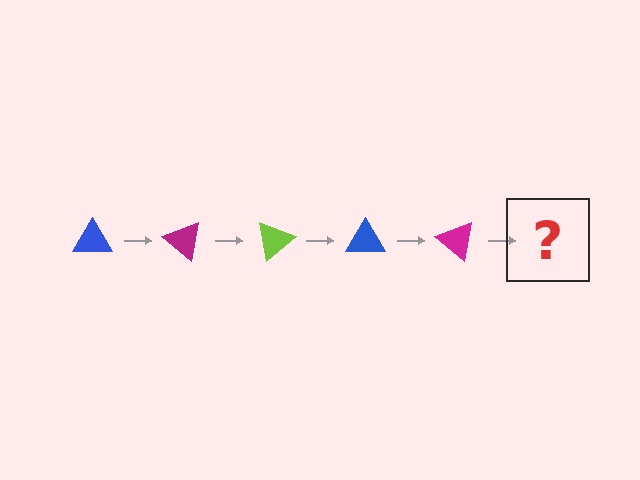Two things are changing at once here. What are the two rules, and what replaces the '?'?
The two rules are that it rotates 40 degrees each step and the color cycles through blue, magenta, and lime. The '?' should be a lime triangle, rotated 200 degrees from the start.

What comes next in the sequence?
The next element should be a lime triangle, rotated 200 degrees from the start.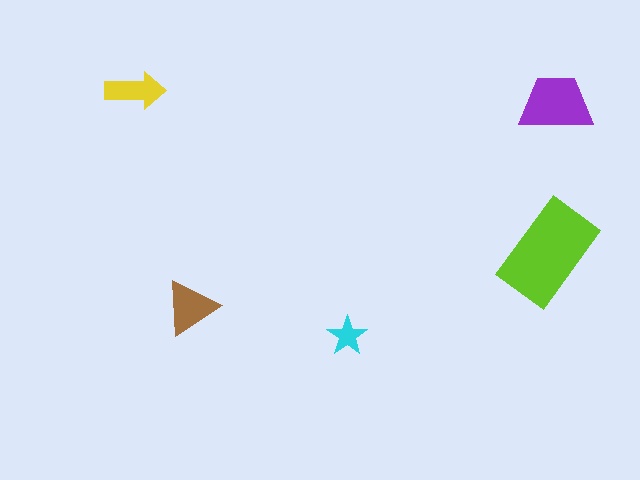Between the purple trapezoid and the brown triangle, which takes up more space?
The purple trapezoid.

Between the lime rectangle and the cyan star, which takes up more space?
The lime rectangle.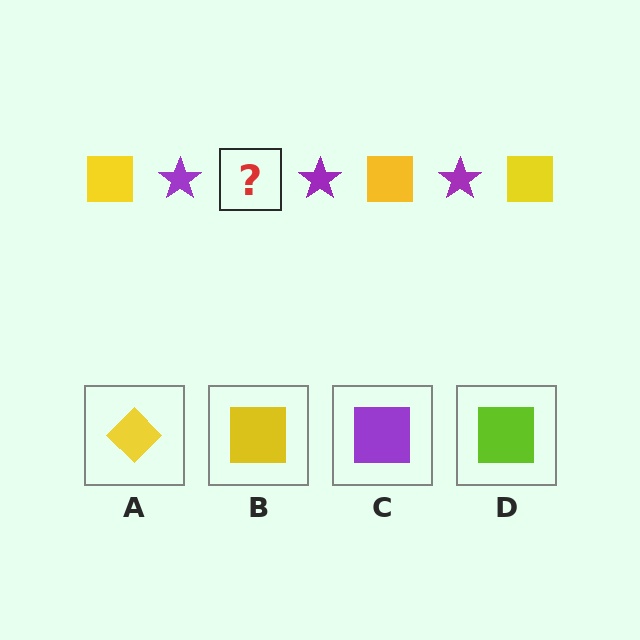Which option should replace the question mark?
Option B.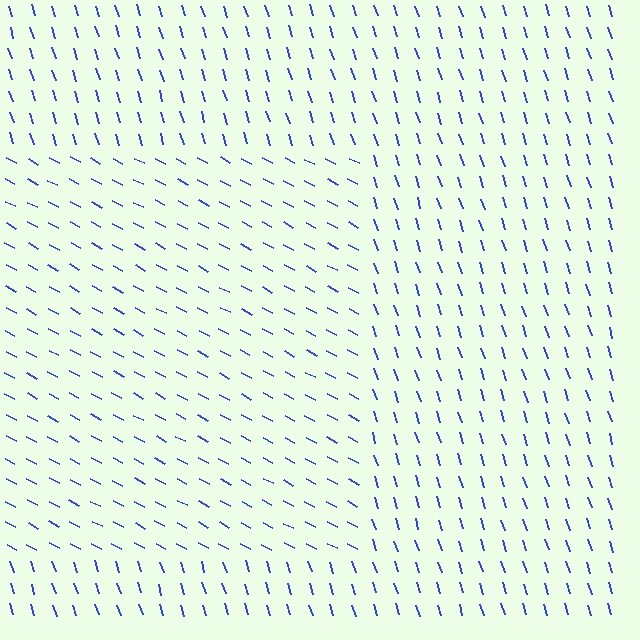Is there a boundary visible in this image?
Yes, there is a texture boundary formed by a change in line orientation.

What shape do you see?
I see a rectangle.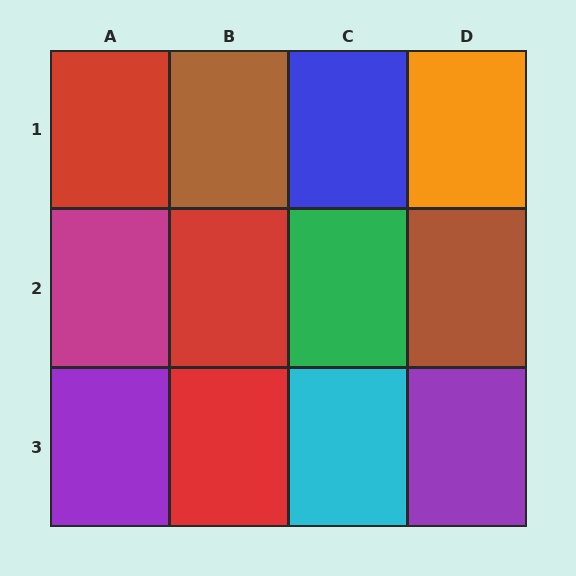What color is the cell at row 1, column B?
Brown.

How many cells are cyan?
1 cell is cyan.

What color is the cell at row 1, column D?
Orange.